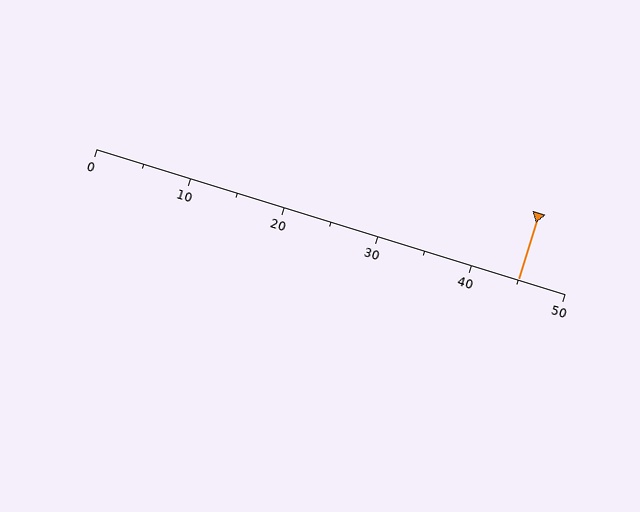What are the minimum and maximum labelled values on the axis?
The axis runs from 0 to 50.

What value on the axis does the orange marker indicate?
The marker indicates approximately 45.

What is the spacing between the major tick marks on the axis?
The major ticks are spaced 10 apart.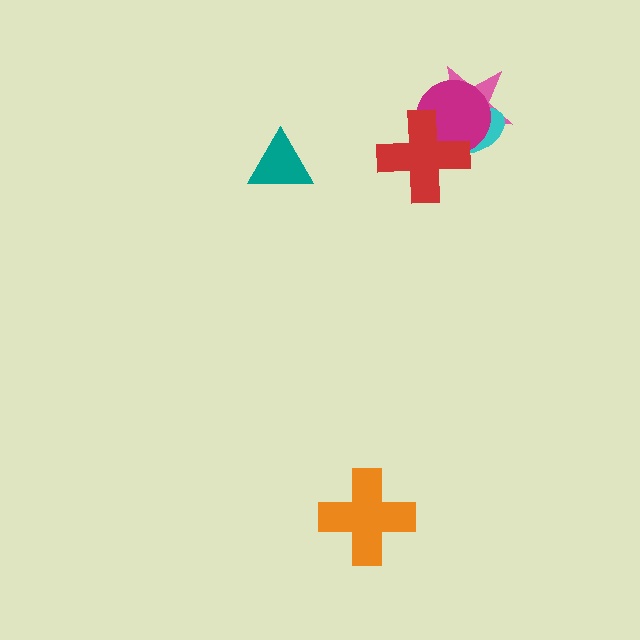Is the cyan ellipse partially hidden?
Yes, it is partially covered by another shape.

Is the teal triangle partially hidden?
No, no other shape covers it.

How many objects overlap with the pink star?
3 objects overlap with the pink star.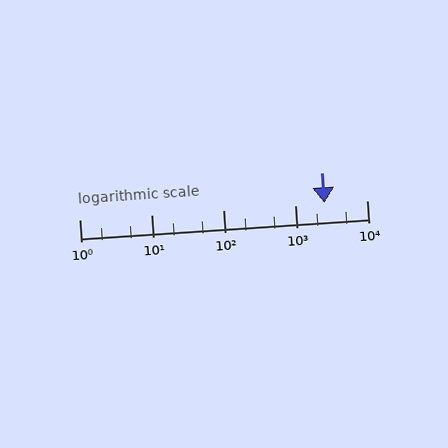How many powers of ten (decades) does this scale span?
The scale spans 4 decades, from 1 to 10000.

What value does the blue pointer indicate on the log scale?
The pointer indicates approximately 2600.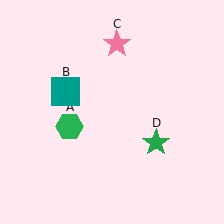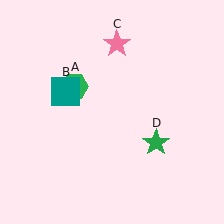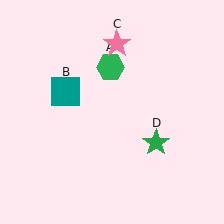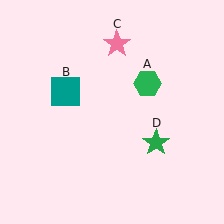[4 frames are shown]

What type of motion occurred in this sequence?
The green hexagon (object A) rotated clockwise around the center of the scene.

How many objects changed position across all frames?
1 object changed position: green hexagon (object A).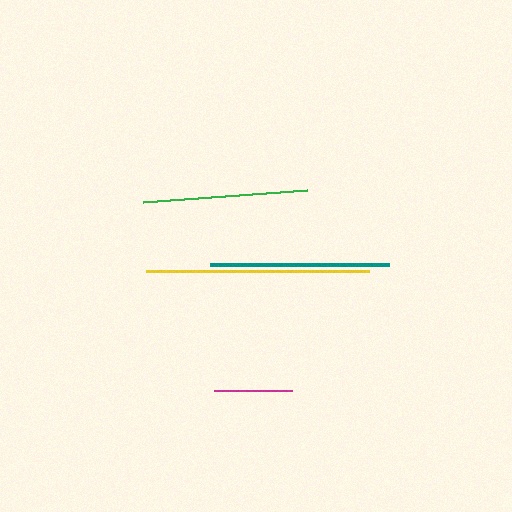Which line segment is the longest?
The yellow line is the longest at approximately 223 pixels.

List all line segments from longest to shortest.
From longest to shortest: yellow, teal, green, magenta.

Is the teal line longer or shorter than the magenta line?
The teal line is longer than the magenta line.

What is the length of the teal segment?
The teal segment is approximately 179 pixels long.